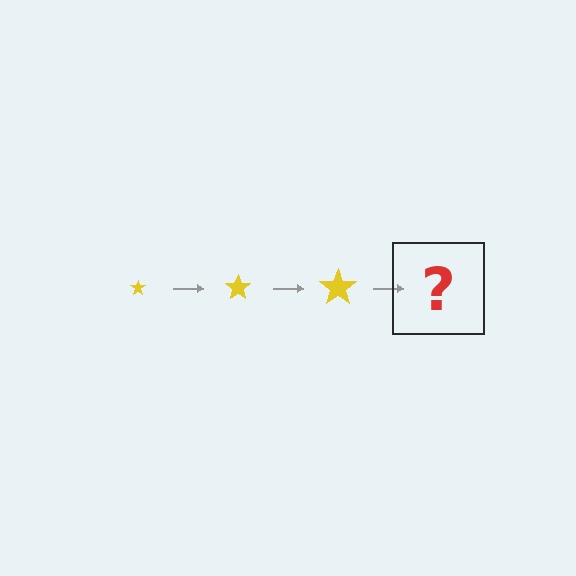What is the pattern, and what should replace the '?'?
The pattern is that the star gets progressively larger each step. The '?' should be a yellow star, larger than the previous one.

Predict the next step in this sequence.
The next step is a yellow star, larger than the previous one.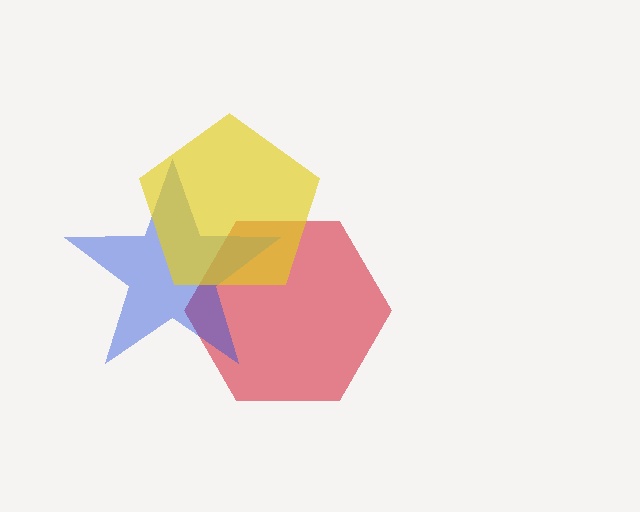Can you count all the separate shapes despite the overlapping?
Yes, there are 3 separate shapes.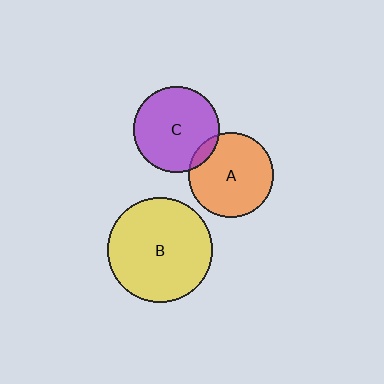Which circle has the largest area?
Circle B (yellow).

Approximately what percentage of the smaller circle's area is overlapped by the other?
Approximately 10%.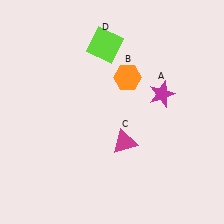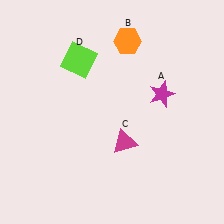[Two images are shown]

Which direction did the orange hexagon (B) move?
The orange hexagon (B) moved up.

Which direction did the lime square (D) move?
The lime square (D) moved left.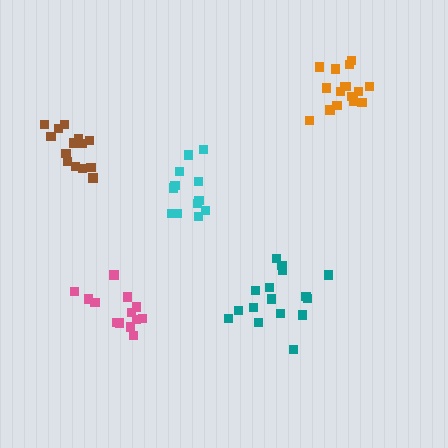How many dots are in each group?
Group 1: 12 dots, Group 2: 16 dots, Group 3: 16 dots, Group 4: 14 dots, Group 5: 14 dots (72 total).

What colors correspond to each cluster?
The clusters are colored: cyan, orange, teal, brown, pink.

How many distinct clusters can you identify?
There are 5 distinct clusters.